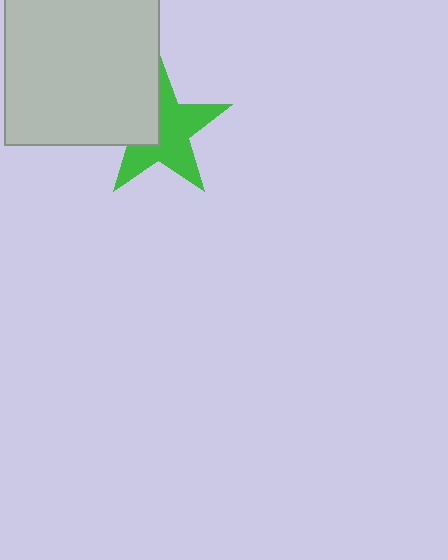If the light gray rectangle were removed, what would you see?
You would see the complete green star.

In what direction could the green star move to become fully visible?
The green star could move right. That would shift it out from behind the light gray rectangle entirely.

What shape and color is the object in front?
The object in front is a light gray rectangle.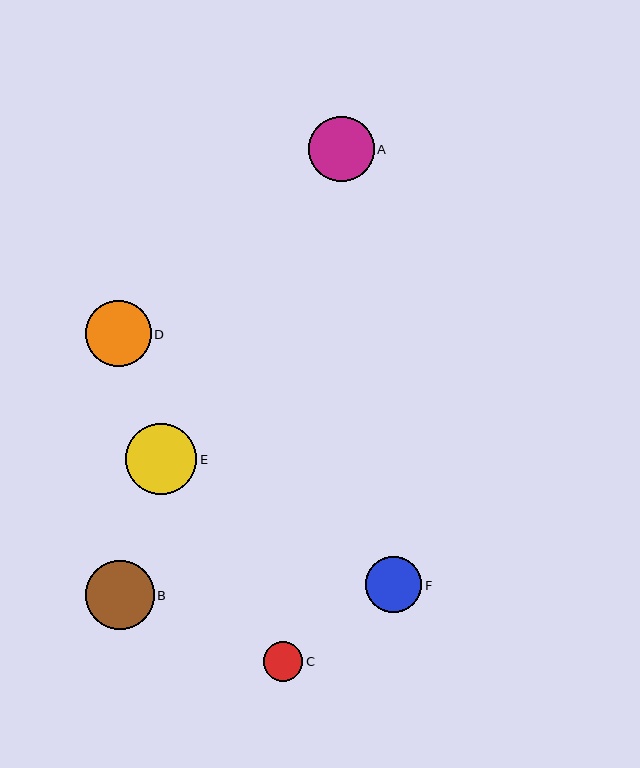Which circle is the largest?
Circle E is the largest with a size of approximately 71 pixels.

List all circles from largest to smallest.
From largest to smallest: E, B, D, A, F, C.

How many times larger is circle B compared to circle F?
Circle B is approximately 1.2 times the size of circle F.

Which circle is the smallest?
Circle C is the smallest with a size of approximately 39 pixels.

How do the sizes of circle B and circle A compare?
Circle B and circle A are approximately the same size.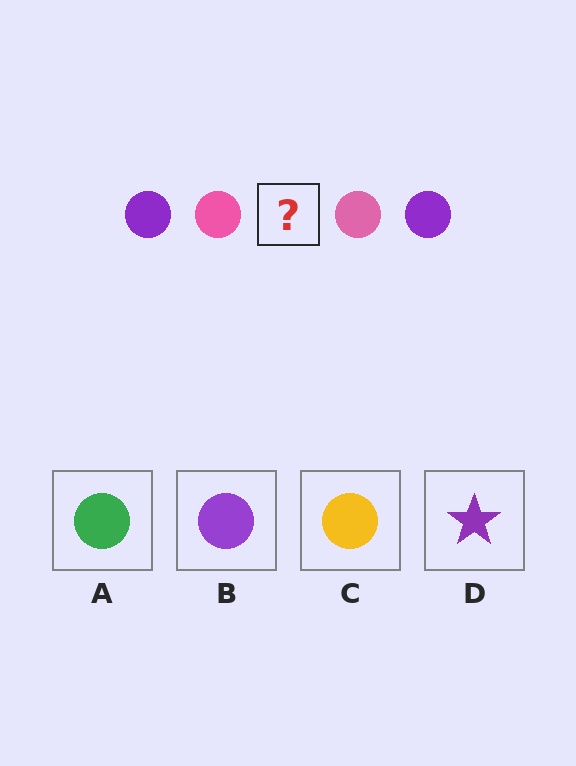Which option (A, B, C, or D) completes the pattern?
B.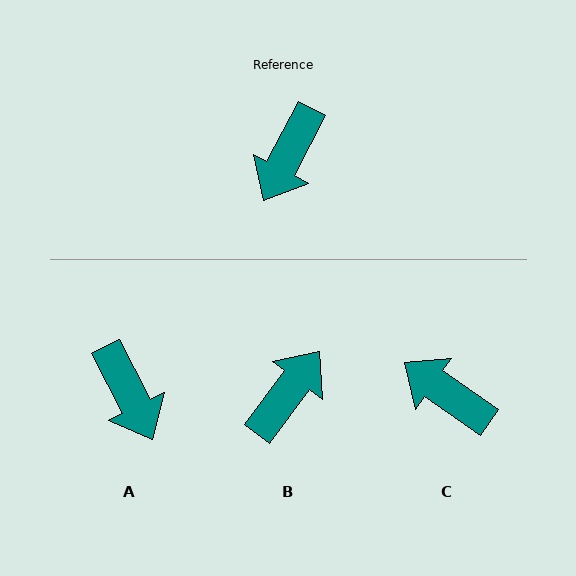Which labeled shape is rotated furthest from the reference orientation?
B, about 171 degrees away.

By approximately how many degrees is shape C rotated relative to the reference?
Approximately 97 degrees clockwise.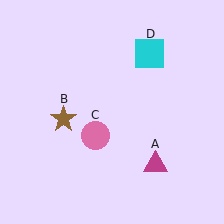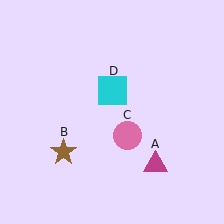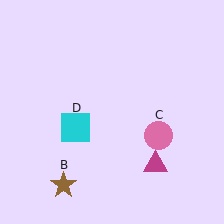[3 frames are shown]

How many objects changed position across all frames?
3 objects changed position: brown star (object B), pink circle (object C), cyan square (object D).